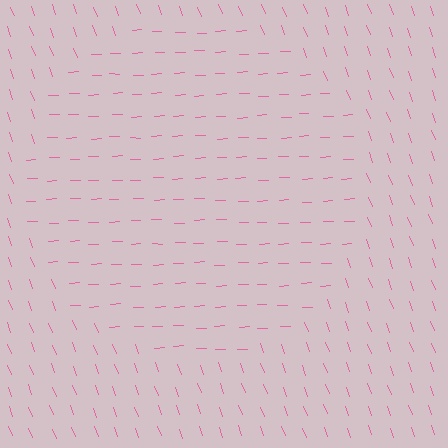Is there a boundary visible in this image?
Yes, there is a texture boundary formed by a change in line orientation.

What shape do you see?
I see a circle.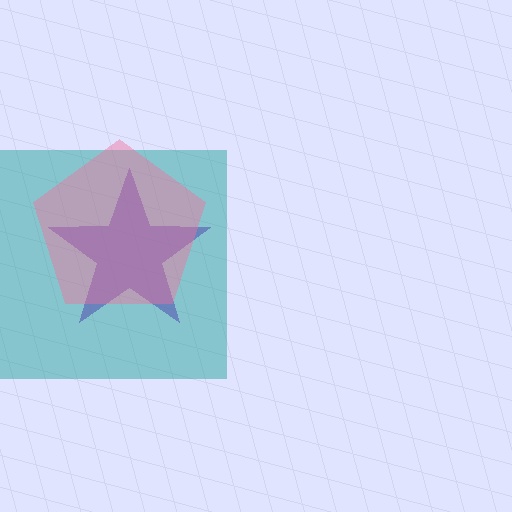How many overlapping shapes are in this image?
There are 3 overlapping shapes in the image.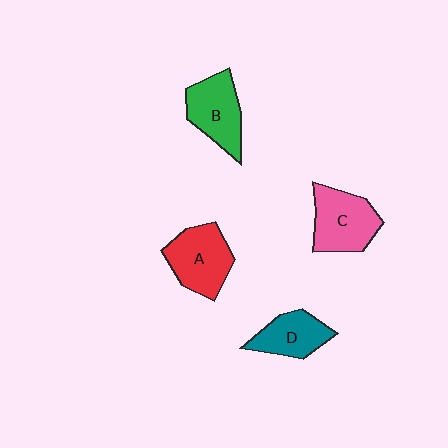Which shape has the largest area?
Shape C (pink).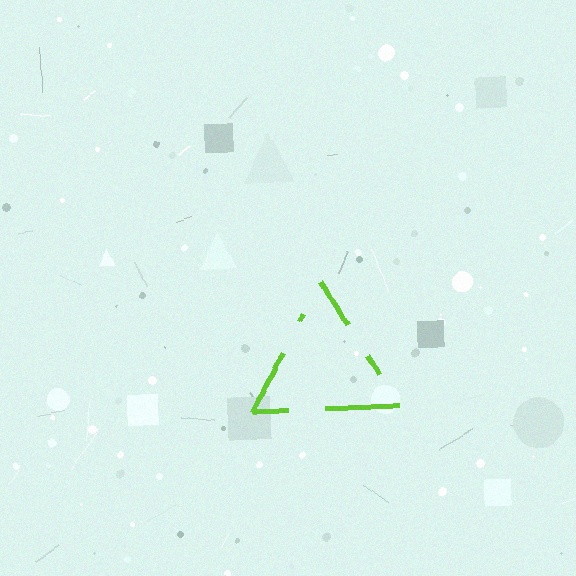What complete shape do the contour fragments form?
The contour fragments form a triangle.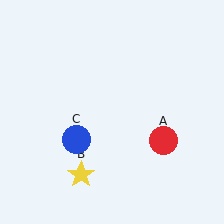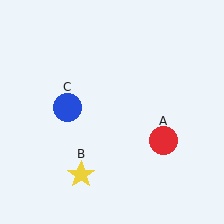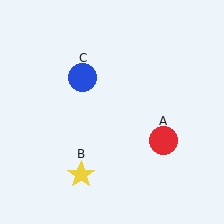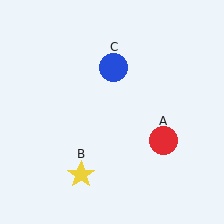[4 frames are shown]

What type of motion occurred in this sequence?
The blue circle (object C) rotated clockwise around the center of the scene.